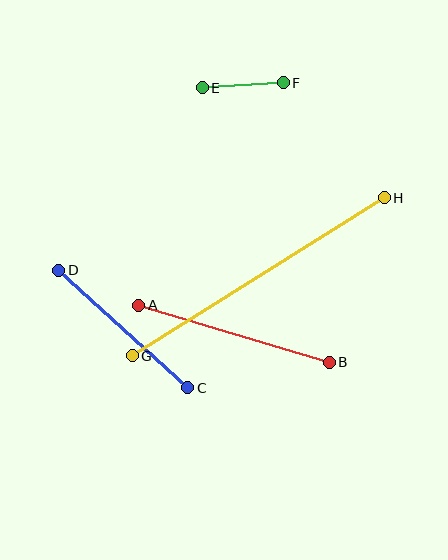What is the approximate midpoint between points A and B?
The midpoint is at approximately (234, 334) pixels.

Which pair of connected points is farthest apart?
Points G and H are farthest apart.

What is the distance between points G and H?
The distance is approximately 298 pixels.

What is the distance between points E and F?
The distance is approximately 82 pixels.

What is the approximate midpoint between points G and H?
The midpoint is at approximately (258, 277) pixels.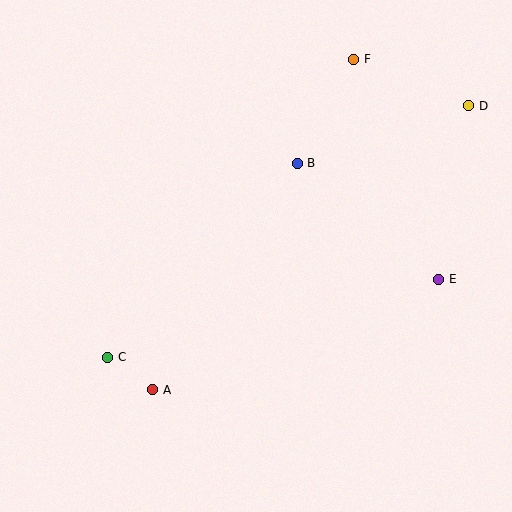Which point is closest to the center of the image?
Point B at (297, 163) is closest to the center.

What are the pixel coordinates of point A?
Point A is at (153, 390).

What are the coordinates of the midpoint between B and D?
The midpoint between B and D is at (383, 135).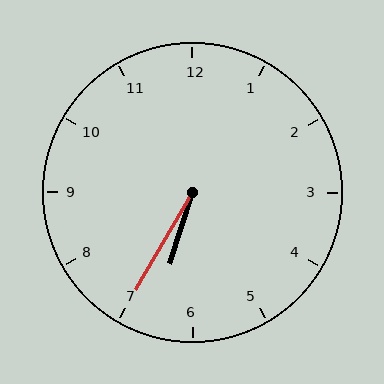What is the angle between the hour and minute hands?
Approximately 12 degrees.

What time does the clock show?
6:35.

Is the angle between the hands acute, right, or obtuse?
It is acute.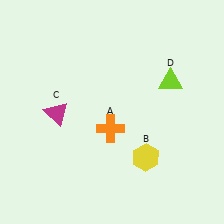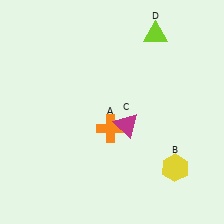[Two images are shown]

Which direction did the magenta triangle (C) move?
The magenta triangle (C) moved right.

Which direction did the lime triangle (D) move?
The lime triangle (D) moved up.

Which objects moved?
The objects that moved are: the yellow hexagon (B), the magenta triangle (C), the lime triangle (D).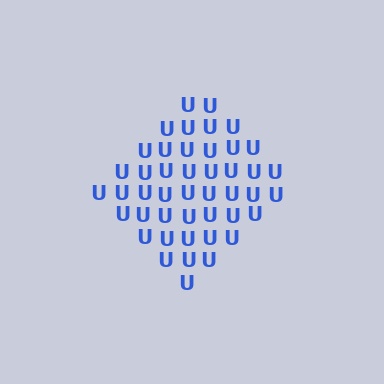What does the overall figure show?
The overall figure shows a diamond.